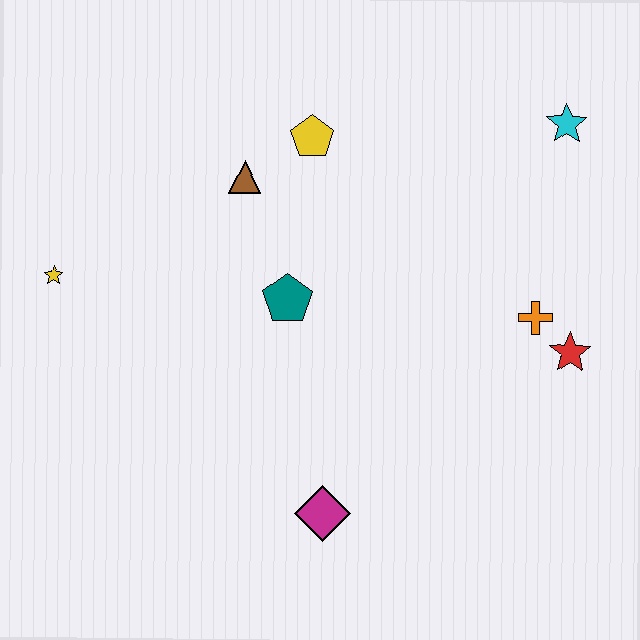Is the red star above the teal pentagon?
No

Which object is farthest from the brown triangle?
The red star is farthest from the brown triangle.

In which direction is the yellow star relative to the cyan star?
The yellow star is to the left of the cyan star.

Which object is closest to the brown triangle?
The yellow pentagon is closest to the brown triangle.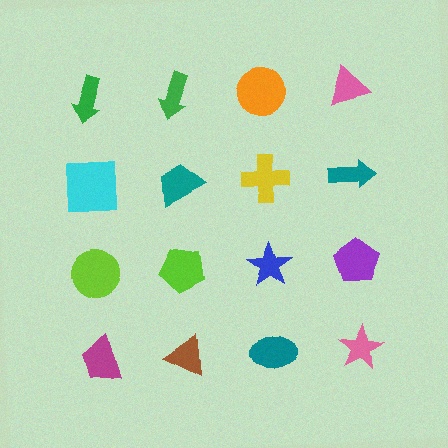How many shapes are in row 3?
4 shapes.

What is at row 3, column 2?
A lime pentagon.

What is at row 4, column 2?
A brown triangle.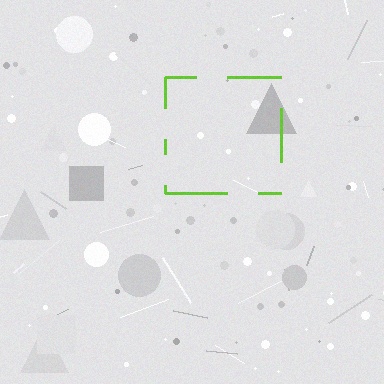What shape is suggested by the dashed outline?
The dashed outline suggests a square.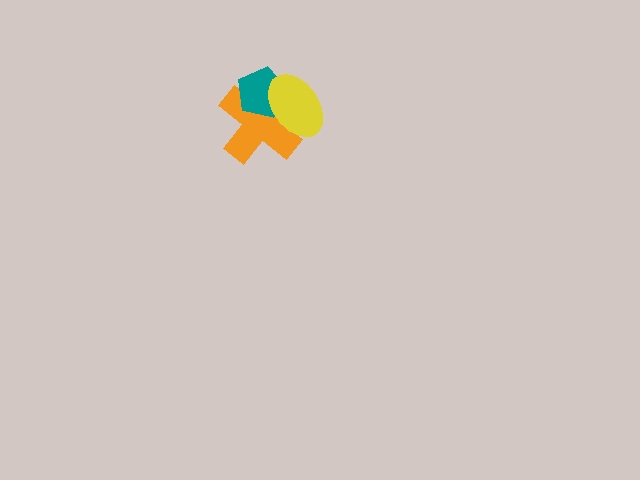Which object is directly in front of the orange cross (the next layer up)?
The teal pentagon is directly in front of the orange cross.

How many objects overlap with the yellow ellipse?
2 objects overlap with the yellow ellipse.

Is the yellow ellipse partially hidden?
No, no other shape covers it.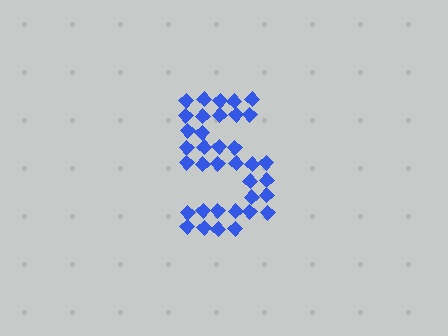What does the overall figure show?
The overall figure shows the digit 5.